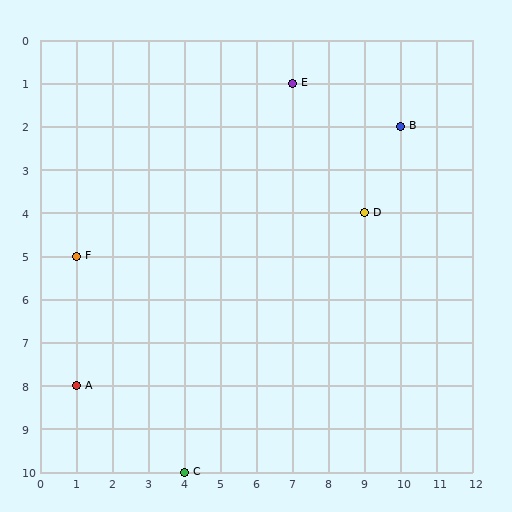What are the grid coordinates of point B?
Point B is at grid coordinates (10, 2).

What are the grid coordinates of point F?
Point F is at grid coordinates (1, 5).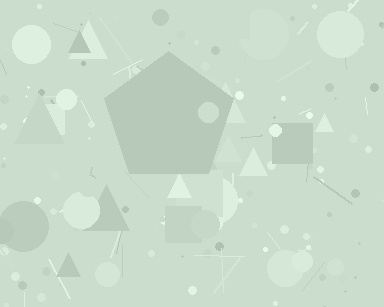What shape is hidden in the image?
A pentagon is hidden in the image.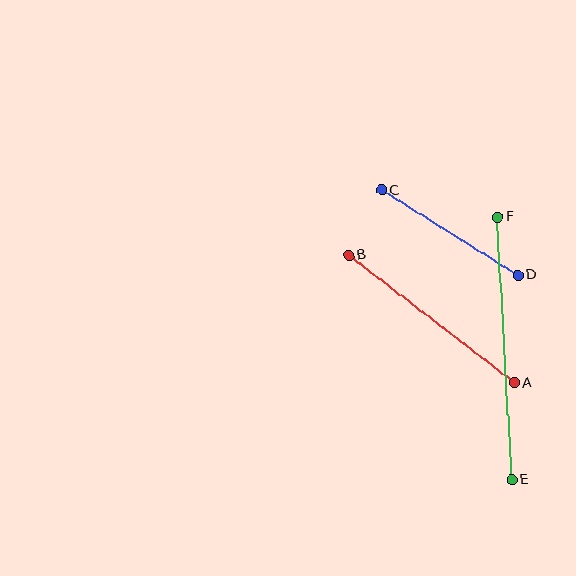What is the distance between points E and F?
The distance is approximately 263 pixels.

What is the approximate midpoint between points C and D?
The midpoint is at approximately (450, 232) pixels.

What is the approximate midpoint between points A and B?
The midpoint is at approximately (431, 319) pixels.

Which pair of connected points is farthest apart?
Points E and F are farthest apart.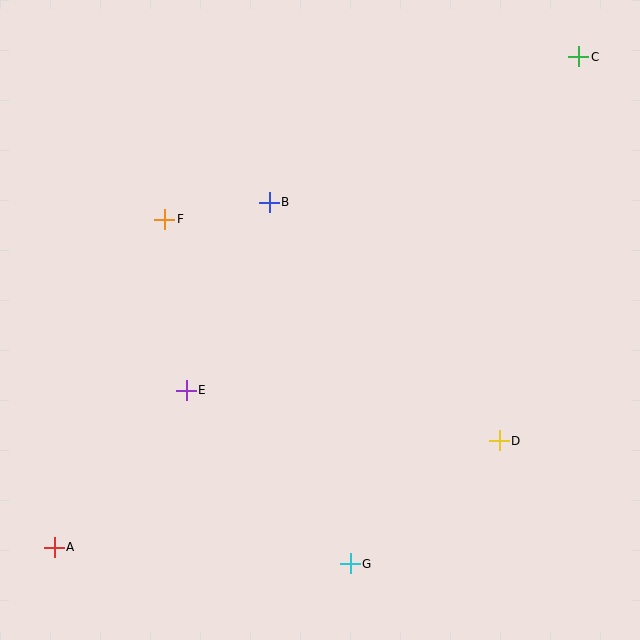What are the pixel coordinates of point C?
Point C is at (579, 57).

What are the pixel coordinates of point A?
Point A is at (54, 547).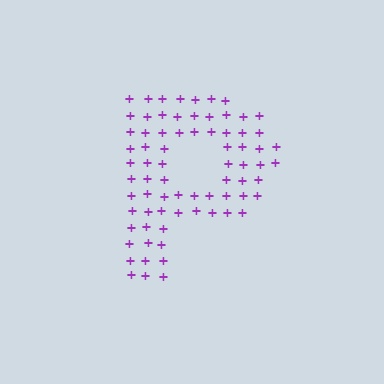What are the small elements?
The small elements are plus signs.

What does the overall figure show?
The overall figure shows the letter P.